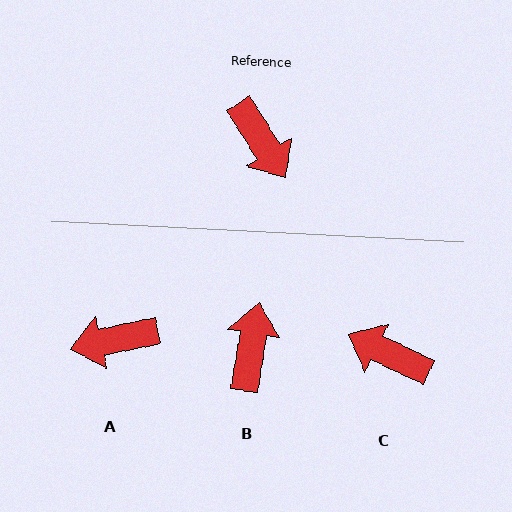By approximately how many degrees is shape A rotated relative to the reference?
Approximately 110 degrees clockwise.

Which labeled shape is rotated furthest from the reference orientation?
C, about 148 degrees away.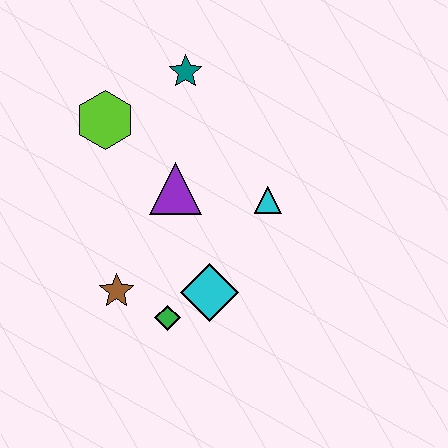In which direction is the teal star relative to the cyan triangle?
The teal star is above the cyan triangle.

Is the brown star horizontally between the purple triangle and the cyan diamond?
No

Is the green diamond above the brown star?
No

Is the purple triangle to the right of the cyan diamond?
No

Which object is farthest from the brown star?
The teal star is farthest from the brown star.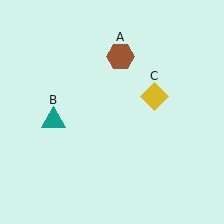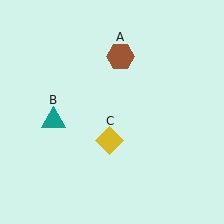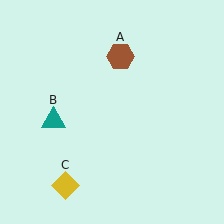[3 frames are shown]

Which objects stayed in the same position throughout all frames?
Brown hexagon (object A) and teal triangle (object B) remained stationary.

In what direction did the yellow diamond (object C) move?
The yellow diamond (object C) moved down and to the left.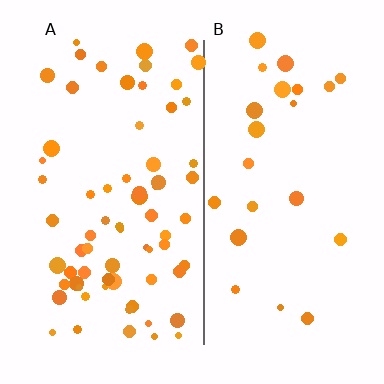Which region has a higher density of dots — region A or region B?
A (the left).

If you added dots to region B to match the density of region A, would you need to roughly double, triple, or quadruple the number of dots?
Approximately triple.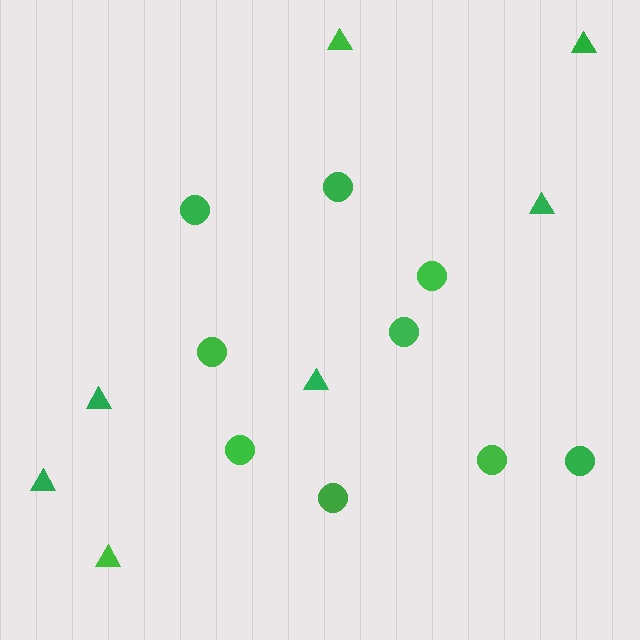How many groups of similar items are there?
There are 2 groups: one group of triangles (7) and one group of circles (9).